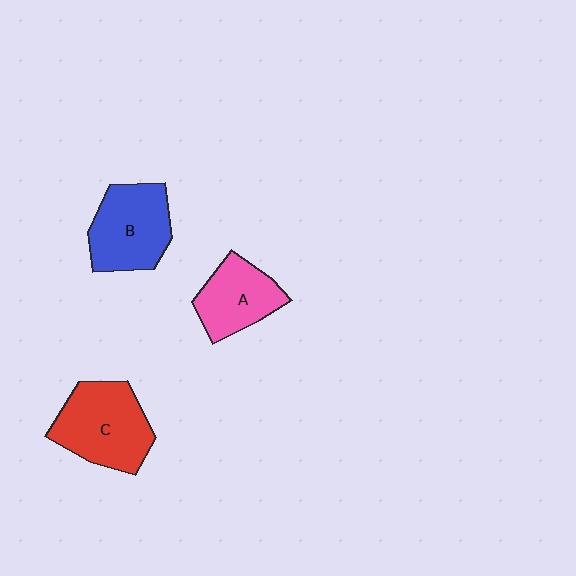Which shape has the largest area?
Shape C (red).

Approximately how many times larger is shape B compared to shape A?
Approximately 1.2 times.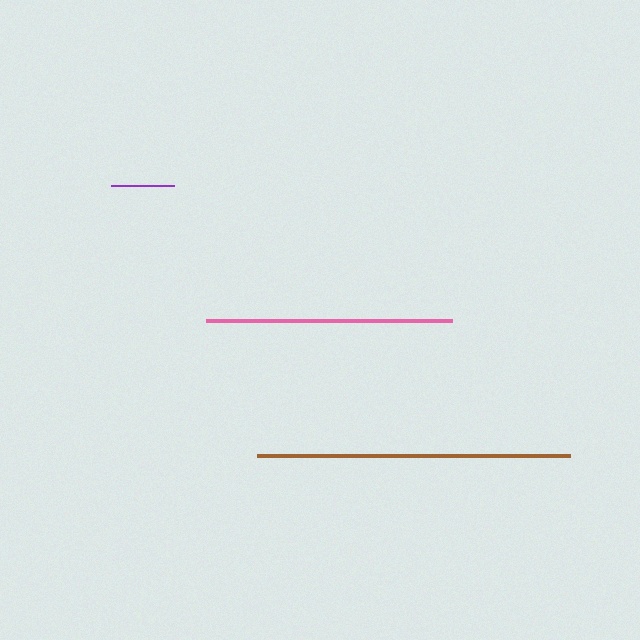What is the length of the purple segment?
The purple segment is approximately 63 pixels long.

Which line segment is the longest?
The brown line is the longest at approximately 313 pixels.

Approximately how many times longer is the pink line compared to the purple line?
The pink line is approximately 3.9 times the length of the purple line.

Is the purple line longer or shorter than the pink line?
The pink line is longer than the purple line.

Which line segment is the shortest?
The purple line is the shortest at approximately 63 pixels.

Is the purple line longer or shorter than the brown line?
The brown line is longer than the purple line.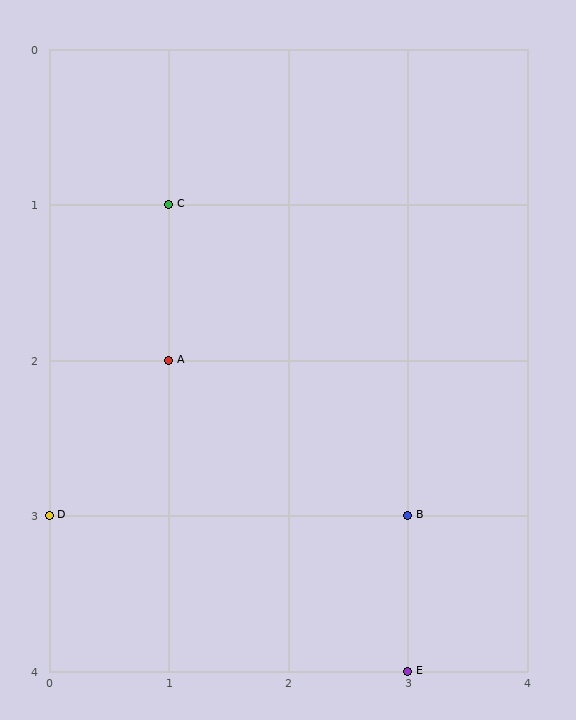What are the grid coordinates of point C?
Point C is at grid coordinates (1, 1).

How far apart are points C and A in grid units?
Points C and A are 1 row apart.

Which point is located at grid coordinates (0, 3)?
Point D is at (0, 3).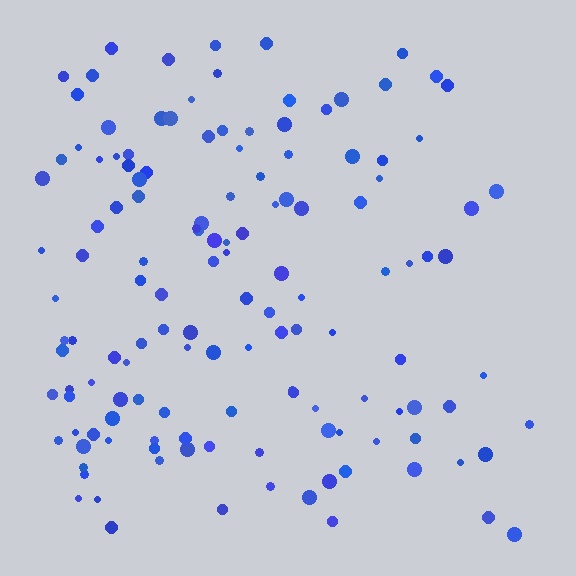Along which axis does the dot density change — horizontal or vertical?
Horizontal.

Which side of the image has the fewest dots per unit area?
The right.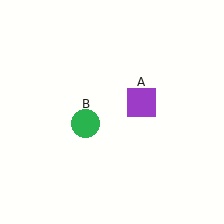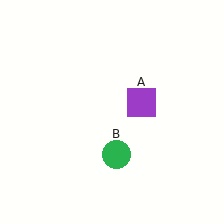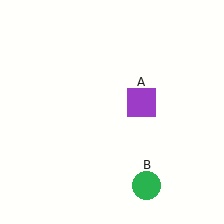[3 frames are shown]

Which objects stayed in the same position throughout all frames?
Purple square (object A) remained stationary.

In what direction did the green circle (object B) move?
The green circle (object B) moved down and to the right.